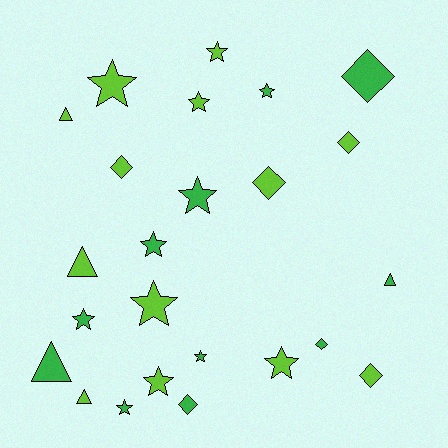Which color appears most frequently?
Lime, with 13 objects.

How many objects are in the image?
There are 24 objects.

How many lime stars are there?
There are 6 lime stars.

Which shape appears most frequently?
Star, with 12 objects.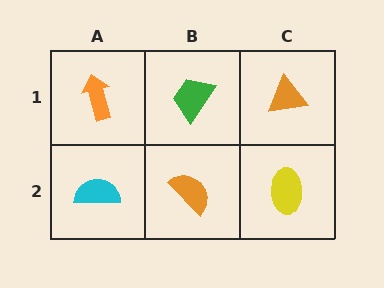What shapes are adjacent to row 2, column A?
An orange arrow (row 1, column A), an orange semicircle (row 2, column B).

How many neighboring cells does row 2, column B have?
3.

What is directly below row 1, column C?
A yellow ellipse.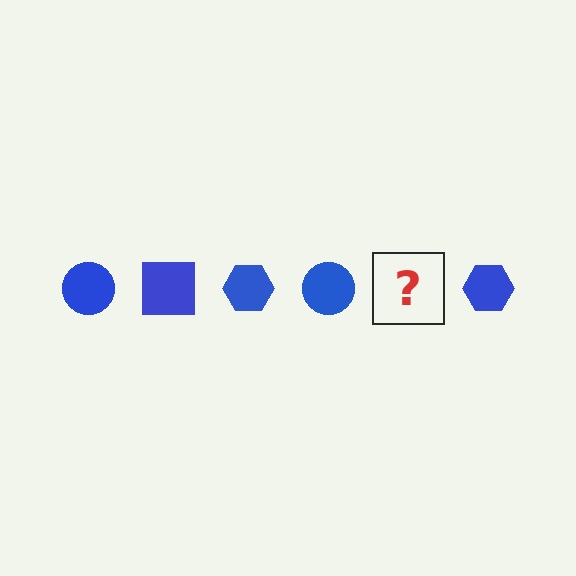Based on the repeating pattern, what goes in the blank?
The blank should be a blue square.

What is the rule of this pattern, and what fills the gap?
The rule is that the pattern cycles through circle, square, hexagon shapes in blue. The gap should be filled with a blue square.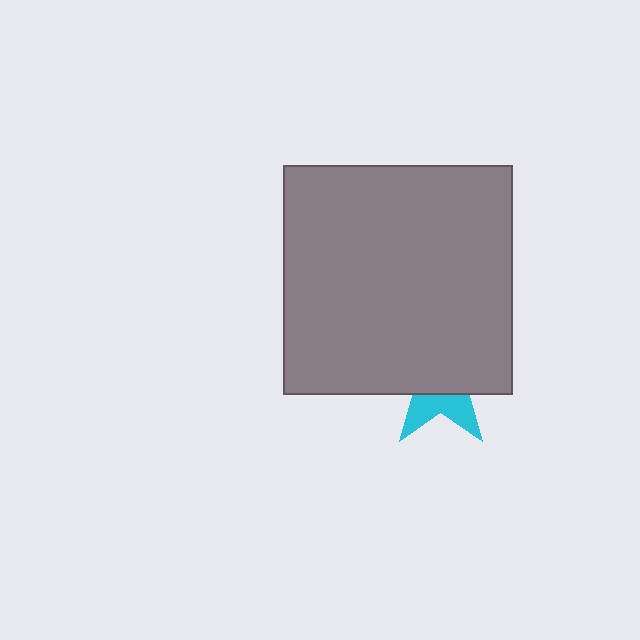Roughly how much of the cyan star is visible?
A small part of it is visible (roughly 34%).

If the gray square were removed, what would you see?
You would see the complete cyan star.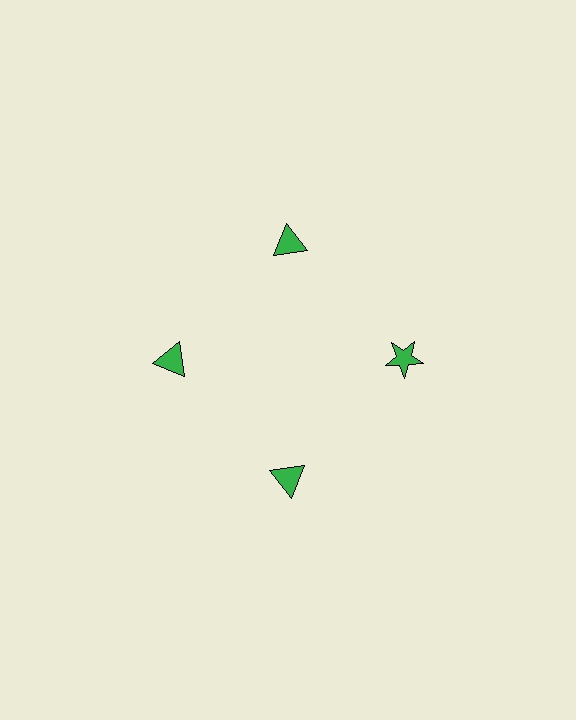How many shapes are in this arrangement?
There are 4 shapes arranged in a ring pattern.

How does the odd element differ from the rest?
It has a different shape: star instead of triangle.